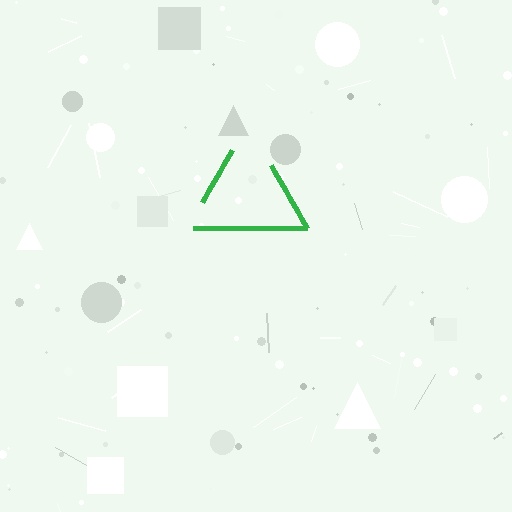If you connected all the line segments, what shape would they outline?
They would outline a triangle.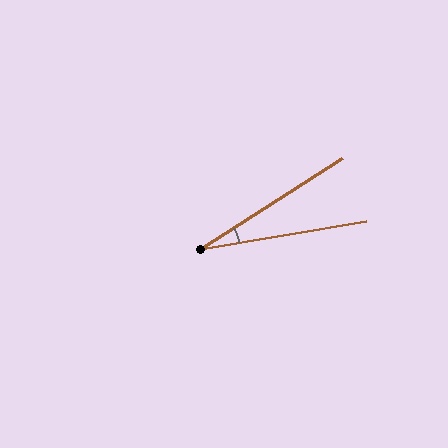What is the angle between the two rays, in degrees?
Approximately 23 degrees.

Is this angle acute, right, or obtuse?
It is acute.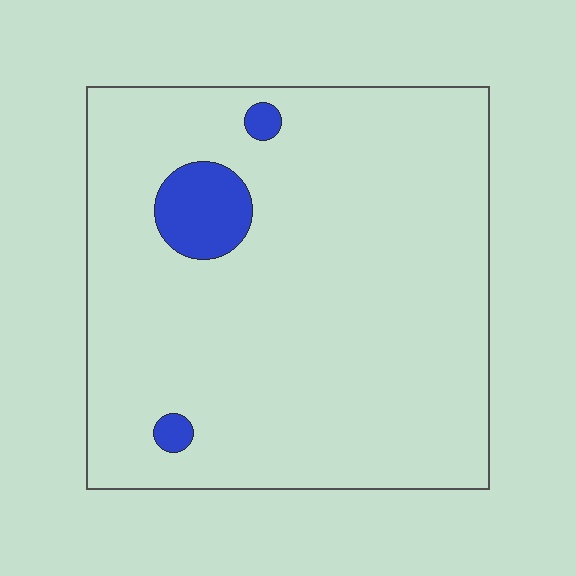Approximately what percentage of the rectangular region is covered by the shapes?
Approximately 5%.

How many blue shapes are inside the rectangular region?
3.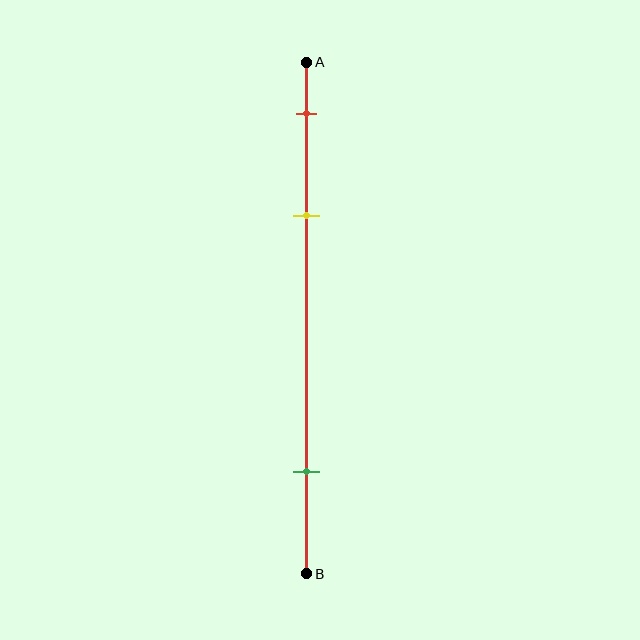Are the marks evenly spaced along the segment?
No, the marks are not evenly spaced.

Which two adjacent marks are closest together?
The red and yellow marks are the closest adjacent pair.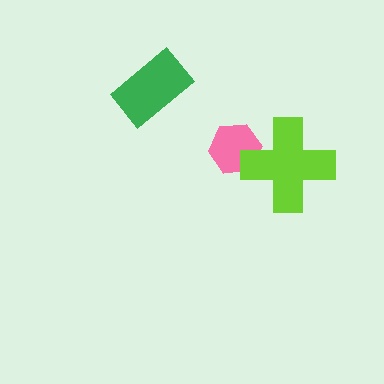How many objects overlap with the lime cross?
1 object overlaps with the lime cross.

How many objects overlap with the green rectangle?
0 objects overlap with the green rectangle.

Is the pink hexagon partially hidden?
Yes, it is partially covered by another shape.